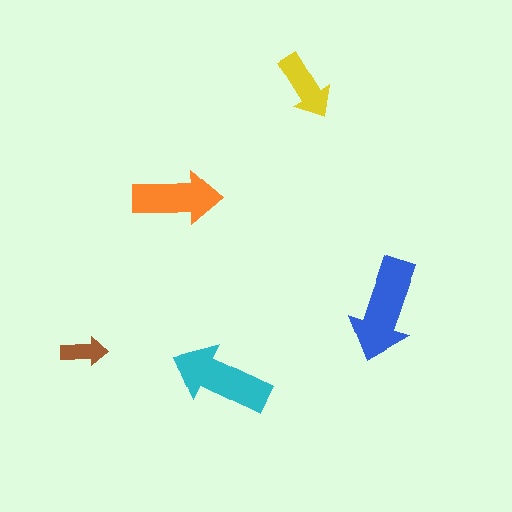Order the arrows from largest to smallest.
the blue one, the cyan one, the orange one, the yellow one, the brown one.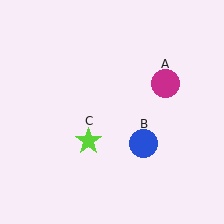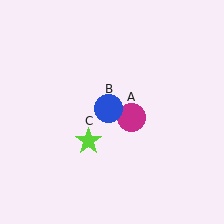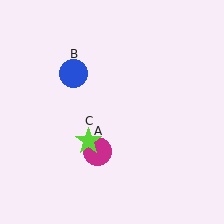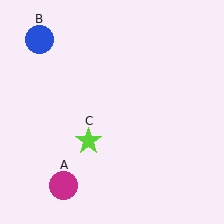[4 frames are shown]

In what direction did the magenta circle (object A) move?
The magenta circle (object A) moved down and to the left.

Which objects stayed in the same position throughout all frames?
Lime star (object C) remained stationary.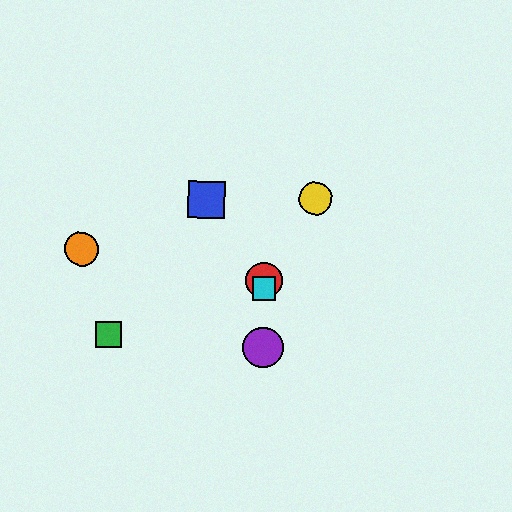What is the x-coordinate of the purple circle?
The purple circle is at x≈263.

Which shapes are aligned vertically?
The red circle, the purple circle, the cyan square are aligned vertically.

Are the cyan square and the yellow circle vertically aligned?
No, the cyan square is at x≈264 and the yellow circle is at x≈315.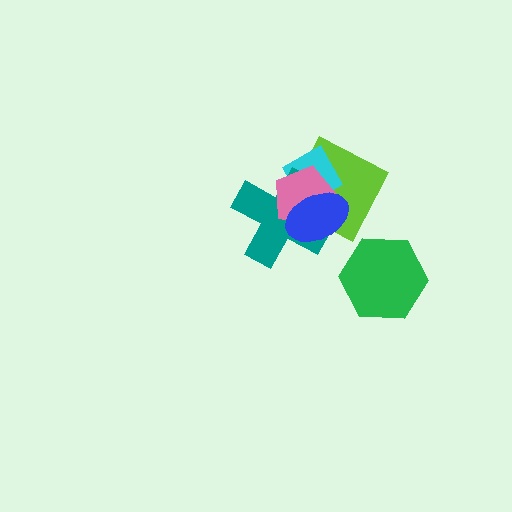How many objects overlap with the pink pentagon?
4 objects overlap with the pink pentagon.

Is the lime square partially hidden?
Yes, it is partially covered by another shape.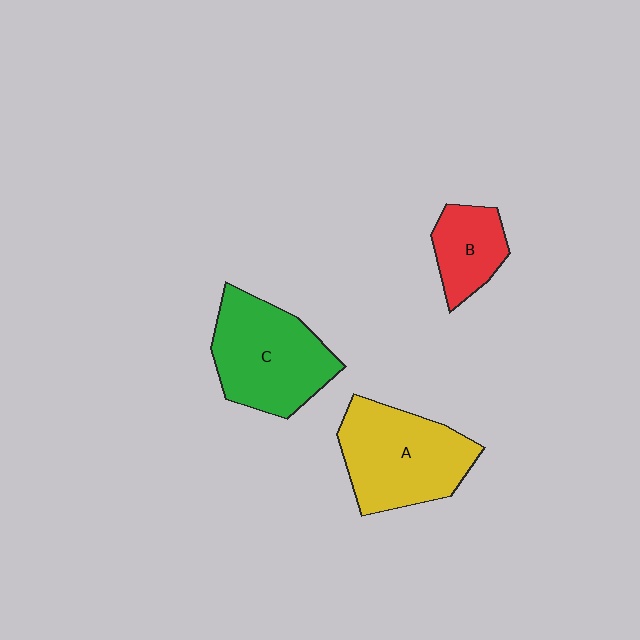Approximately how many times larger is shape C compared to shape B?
Approximately 2.0 times.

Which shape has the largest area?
Shape A (yellow).